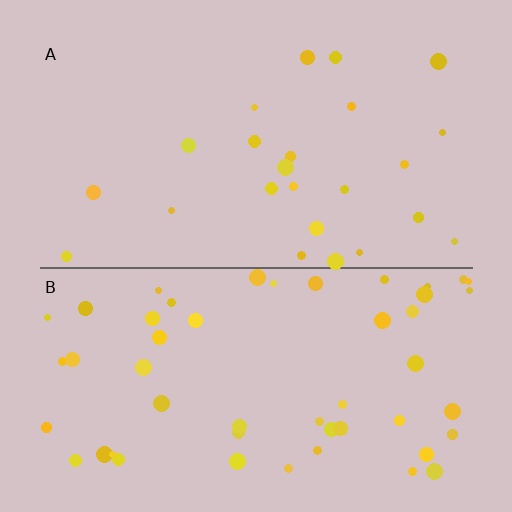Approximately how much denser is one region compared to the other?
Approximately 2.1× — region B over region A.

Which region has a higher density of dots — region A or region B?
B (the bottom).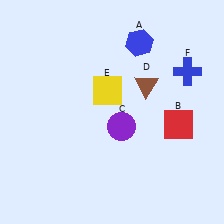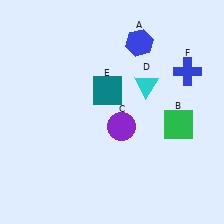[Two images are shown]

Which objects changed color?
B changed from red to green. D changed from brown to cyan. E changed from yellow to teal.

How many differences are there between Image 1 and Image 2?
There are 3 differences between the two images.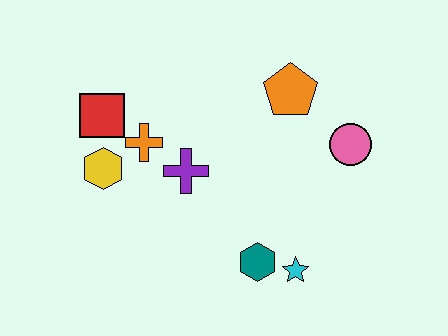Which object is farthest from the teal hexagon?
The red square is farthest from the teal hexagon.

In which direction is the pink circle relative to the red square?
The pink circle is to the right of the red square.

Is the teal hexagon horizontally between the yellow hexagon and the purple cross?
No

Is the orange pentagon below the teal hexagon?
No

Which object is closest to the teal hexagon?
The cyan star is closest to the teal hexagon.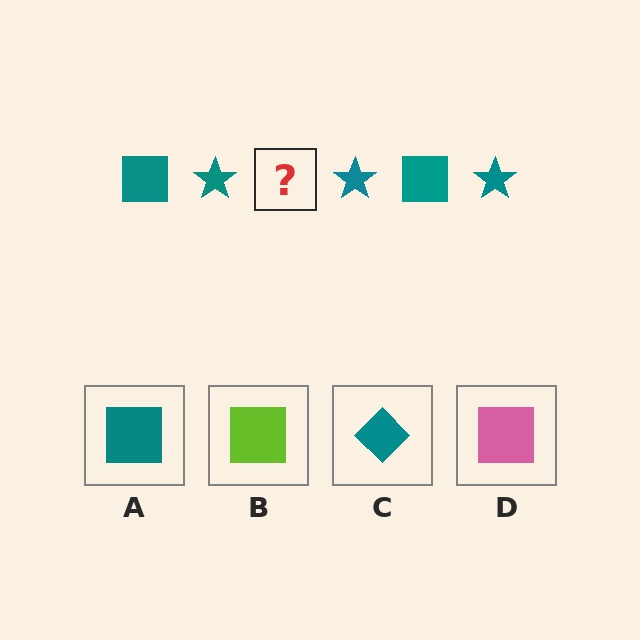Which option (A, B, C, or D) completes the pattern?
A.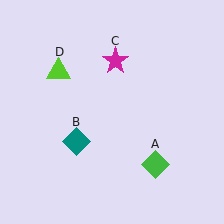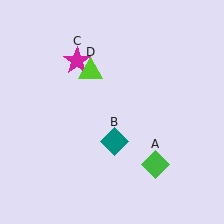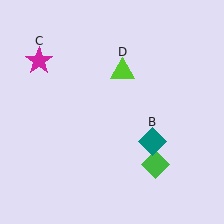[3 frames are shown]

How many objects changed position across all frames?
3 objects changed position: teal diamond (object B), magenta star (object C), lime triangle (object D).